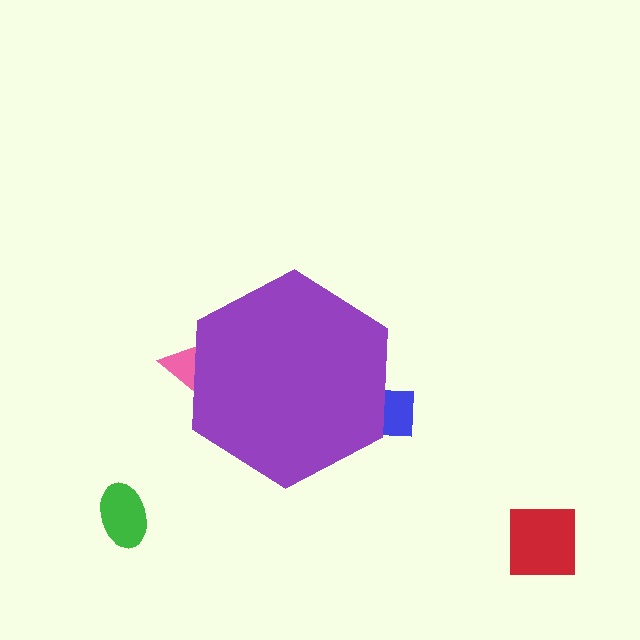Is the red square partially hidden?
No, the red square is fully visible.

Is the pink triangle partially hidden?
Yes, the pink triangle is partially hidden behind the purple hexagon.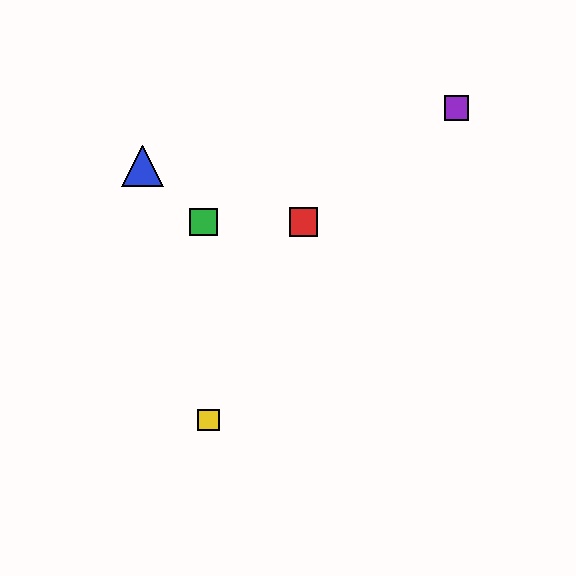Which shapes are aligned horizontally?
The red square, the green square are aligned horizontally.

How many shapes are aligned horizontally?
2 shapes (the red square, the green square) are aligned horizontally.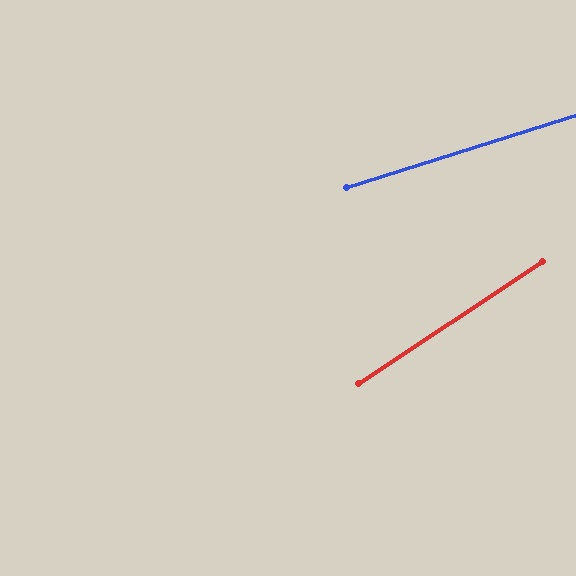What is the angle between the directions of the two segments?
Approximately 16 degrees.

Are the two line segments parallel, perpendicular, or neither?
Neither parallel nor perpendicular — they differ by about 16°.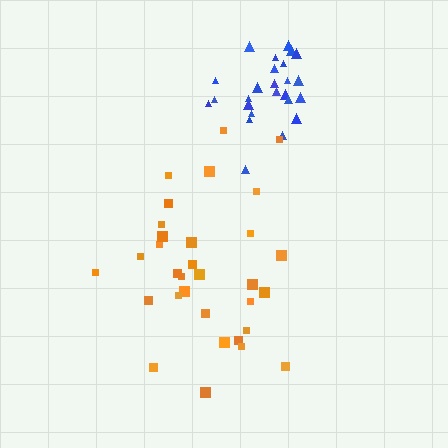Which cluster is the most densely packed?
Blue.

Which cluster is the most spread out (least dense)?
Orange.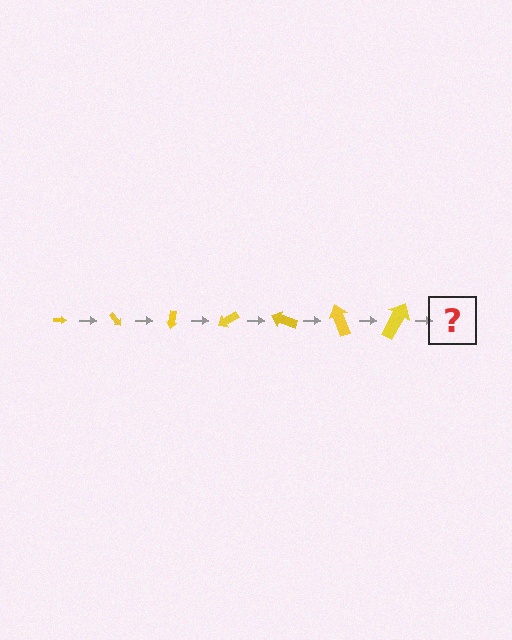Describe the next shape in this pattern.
It should be an arrow, larger than the previous one and rotated 350 degrees from the start.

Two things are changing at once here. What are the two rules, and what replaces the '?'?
The two rules are that the arrow grows larger each step and it rotates 50 degrees each step. The '?' should be an arrow, larger than the previous one and rotated 350 degrees from the start.